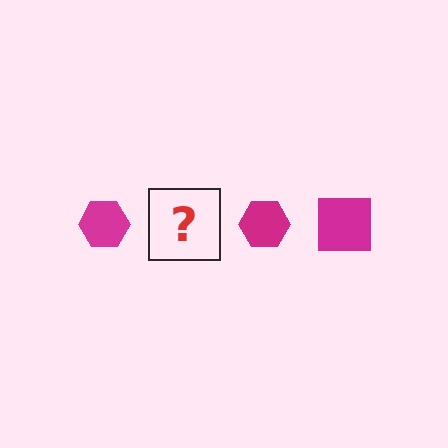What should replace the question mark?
The question mark should be replaced with a magenta square.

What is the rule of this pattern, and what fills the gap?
The rule is that the pattern cycles through hexagon, square shapes in magenta. The gap should be filled with a magenta square.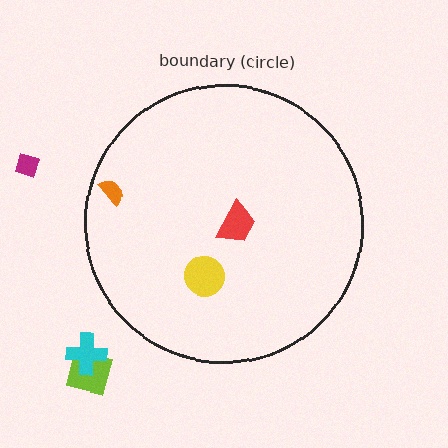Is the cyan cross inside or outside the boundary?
Outside.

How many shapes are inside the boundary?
3 inside, 3 outside.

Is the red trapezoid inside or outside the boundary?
Inside.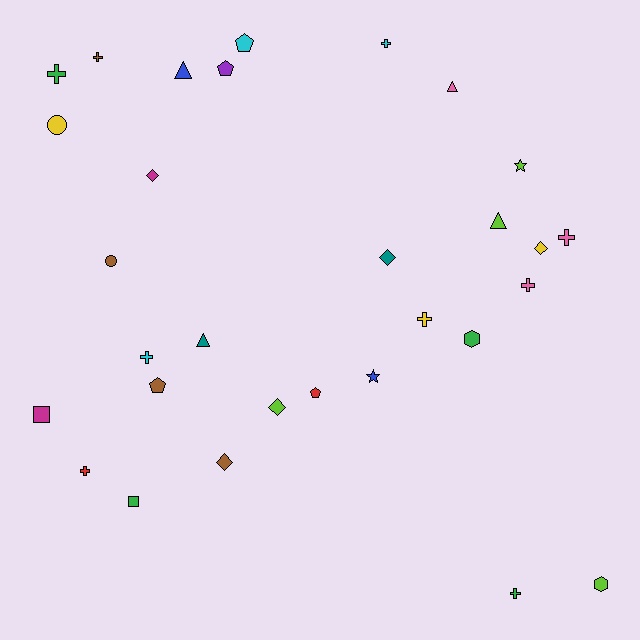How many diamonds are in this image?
There are 5 diamonds.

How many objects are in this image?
There are 30 objects.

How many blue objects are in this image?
There are 2 blue objects.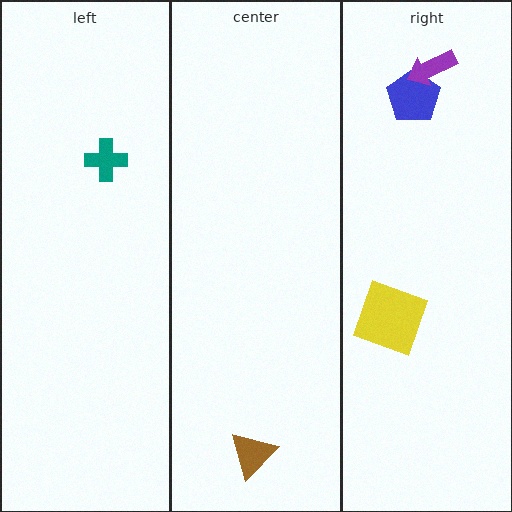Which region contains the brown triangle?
The center region.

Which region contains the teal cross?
The left region.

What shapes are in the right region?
The yellow square, the blue pentagon, the purple arrow.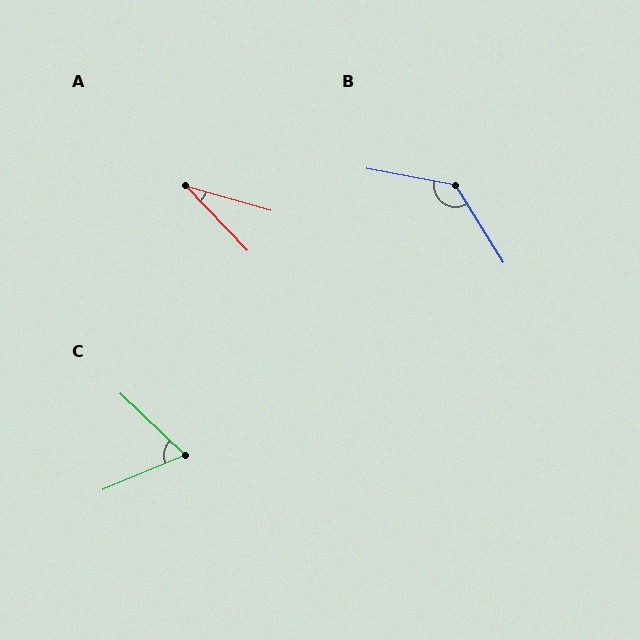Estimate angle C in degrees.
Approximately 66 degrees.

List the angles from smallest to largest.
A (30°), C (66°), B (133°).